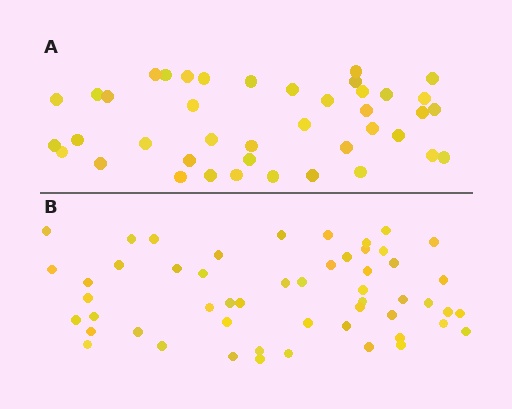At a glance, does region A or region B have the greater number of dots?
Region B (the bottom region) has more dots.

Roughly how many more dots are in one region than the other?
Region B has roughly 12 or so more dots than region A.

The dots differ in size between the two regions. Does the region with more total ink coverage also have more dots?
No. Region A has more total ink coverage because its dots are larger, but region B actually contains more individual dots. Total area can be misleading — the number of items is what matters here.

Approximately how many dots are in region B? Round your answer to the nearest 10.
About 50 dots. (The exact count is 53, which rounds to 50.)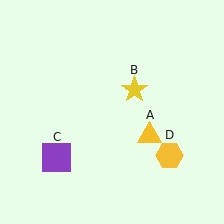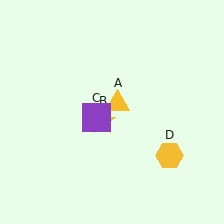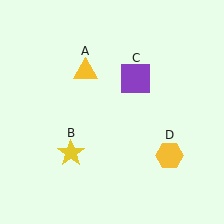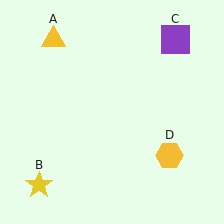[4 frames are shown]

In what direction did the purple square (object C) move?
The purple square (object C) moved up and to the right.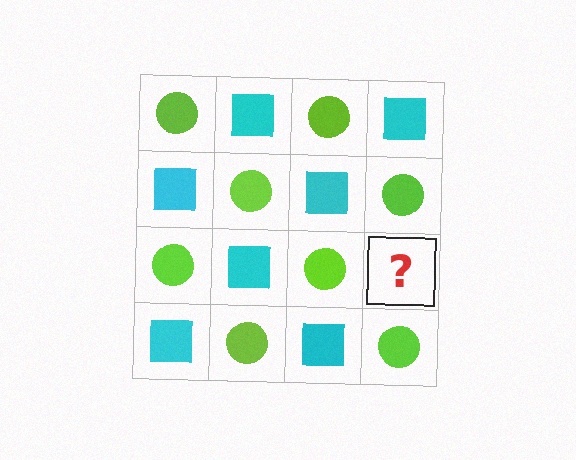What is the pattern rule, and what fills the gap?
The rule is that it alternates lime circle and cyan square in a checkerboard pattern. The gap should be filled with a cyan square.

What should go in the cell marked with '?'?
The missing cell should contain a cyan square.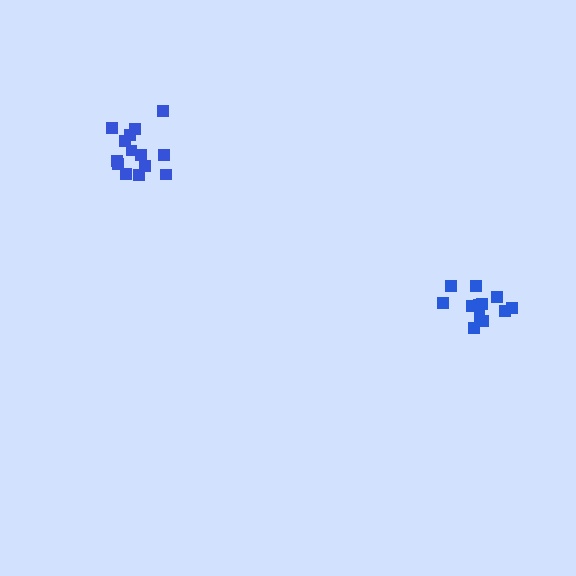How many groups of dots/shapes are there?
There are 2 groups.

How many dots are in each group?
Group 1: 14 dots, Group 2: 12 dots (26 total).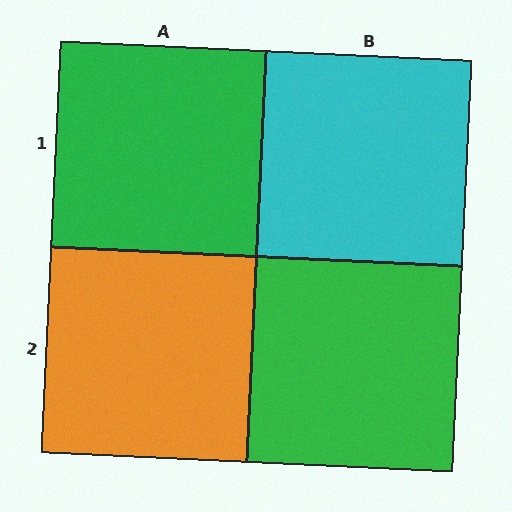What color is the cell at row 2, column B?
Green.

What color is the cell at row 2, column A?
Orange.